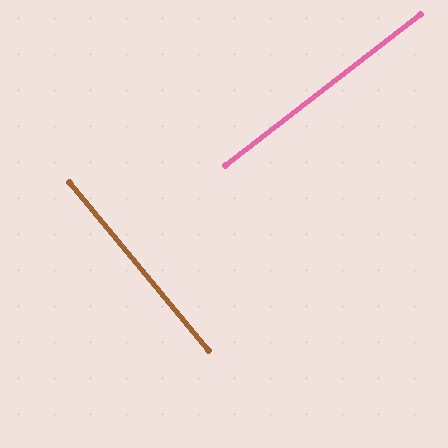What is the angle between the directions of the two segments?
Approximately 88 degrees.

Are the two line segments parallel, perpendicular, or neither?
Perpendicular — they meet at approximately 88°.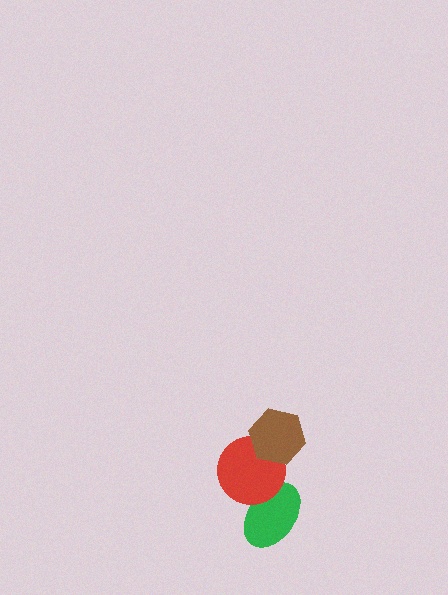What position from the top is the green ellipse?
The green ellipse is 3rd from the top.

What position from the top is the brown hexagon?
The brown hexagon is 1st from the top.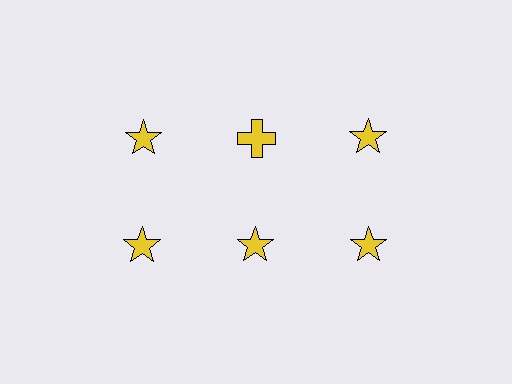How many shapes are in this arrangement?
There are 6 shapes arranged in a grid pattern.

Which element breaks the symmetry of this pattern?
The yellow cross in the top row, second from left column breaks the symmetry. All other shapes are yellow stars.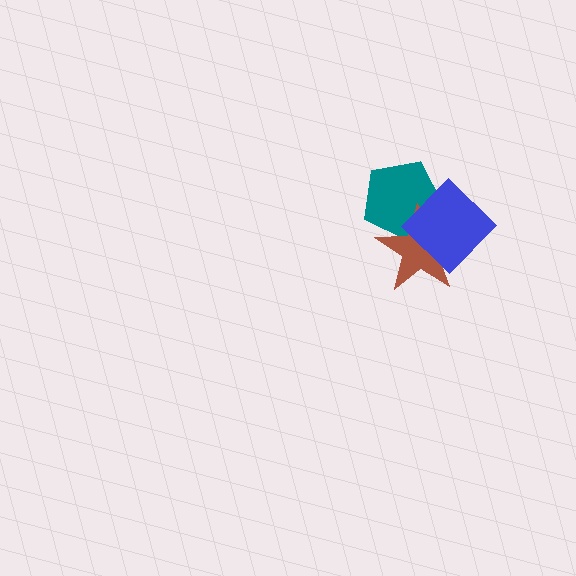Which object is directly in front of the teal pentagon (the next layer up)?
The brown star is directly in front of the teal pentagon.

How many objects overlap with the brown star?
2 objects overlap with the brown star.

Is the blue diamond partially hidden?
No, no other shape covers it.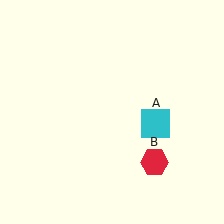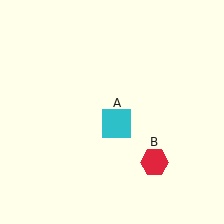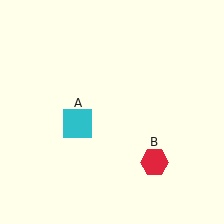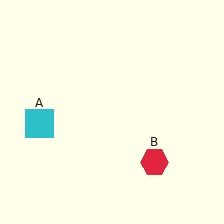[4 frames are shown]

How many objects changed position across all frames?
1 object changed position: cyan square (object A).